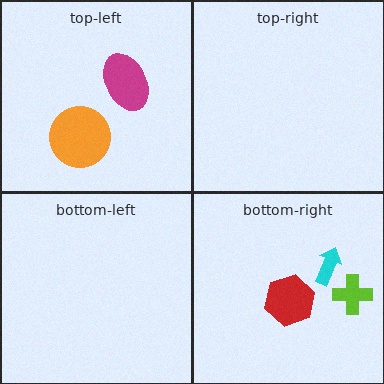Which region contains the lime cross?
The bottom-right region.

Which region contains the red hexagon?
The bottom-right region.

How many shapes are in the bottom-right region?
3.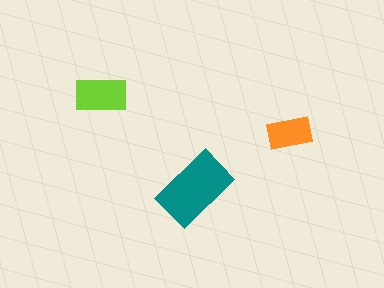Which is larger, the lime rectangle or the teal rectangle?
The teal one.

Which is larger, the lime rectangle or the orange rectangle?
The lime one.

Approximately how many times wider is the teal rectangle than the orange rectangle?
About 1.5 times wider.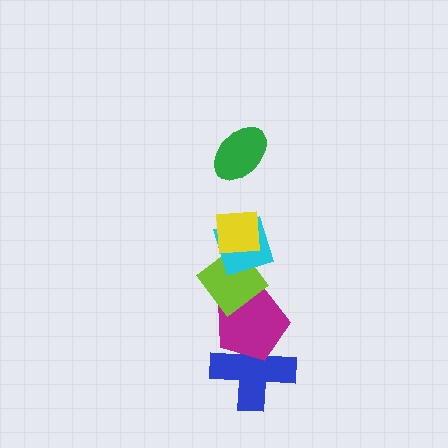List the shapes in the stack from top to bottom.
From top to bottom: the green ellipse, the yellow square, the cyan diamond, the lime diamond, the magenta pentagon, the blue cross.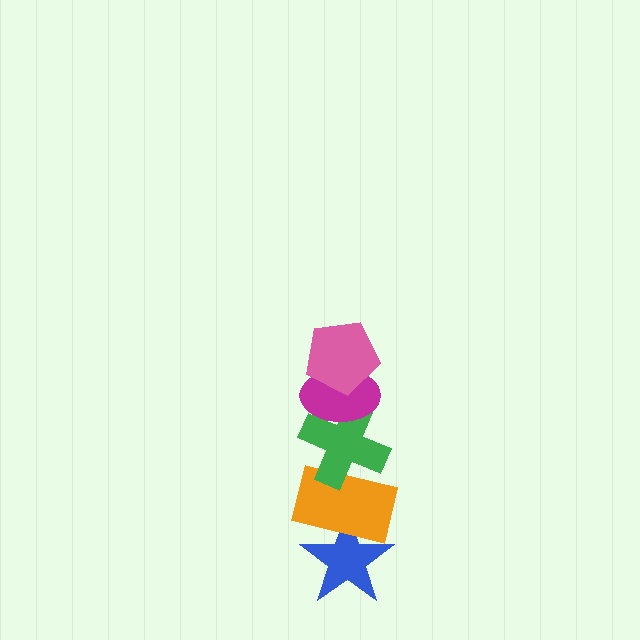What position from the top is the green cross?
The green cross is 3rd from the top.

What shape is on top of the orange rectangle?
The green cross is on top of the orange rectangle.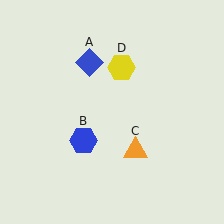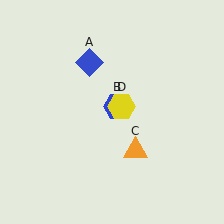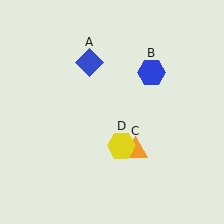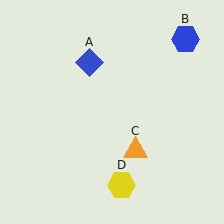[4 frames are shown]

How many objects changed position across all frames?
2 objects changed position: blue hexagon (object B), yellow hexagon (object D).